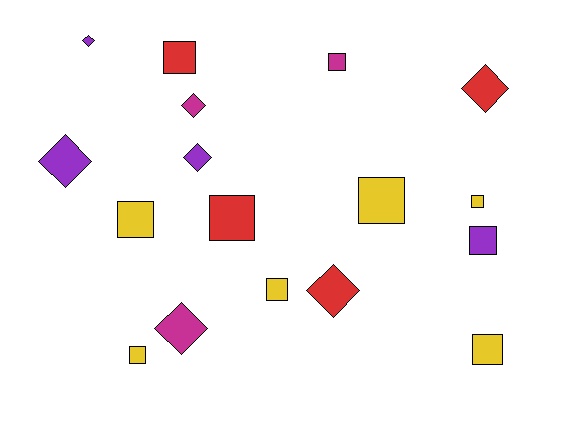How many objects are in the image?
There are 17 objects.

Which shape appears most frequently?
Square, with 10 objects.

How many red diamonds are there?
There are 2 red diamonds.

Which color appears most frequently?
Yellow, with 6 objects.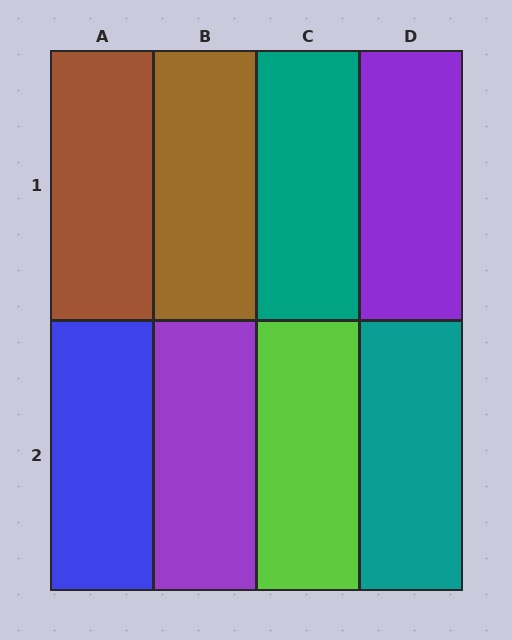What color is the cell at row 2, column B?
Purple.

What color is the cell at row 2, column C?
Lime.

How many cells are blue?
1 cell is blue.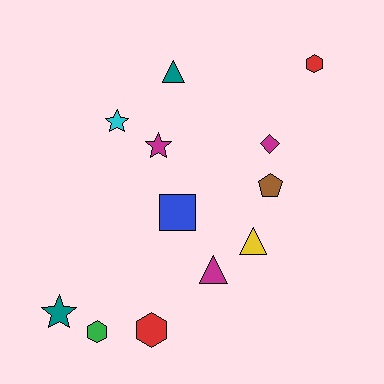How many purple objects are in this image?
There are no purple objects.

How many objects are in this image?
There are 12 objects.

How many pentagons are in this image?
There is 1 pentagon.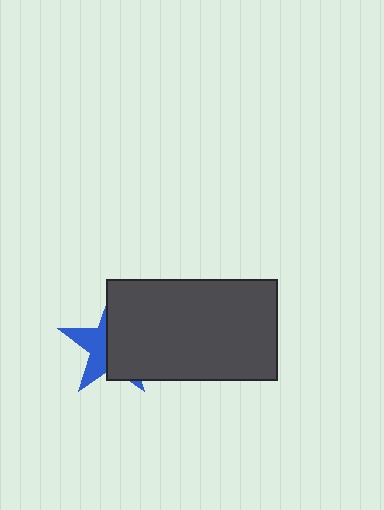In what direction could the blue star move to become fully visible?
The blue star could move left. That would shift it out from behind the dark gray rectangle entirely.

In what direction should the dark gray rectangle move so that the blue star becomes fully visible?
The dark gray rectangle should move right. That is the shortest direction to clear the overlap and leave the blue star fully visible.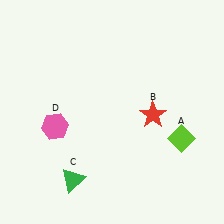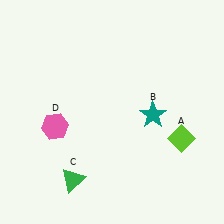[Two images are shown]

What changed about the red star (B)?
In Image 1, B is red. In Image 2, it changed to teal.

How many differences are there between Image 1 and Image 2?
There is 1 difference between the two images.